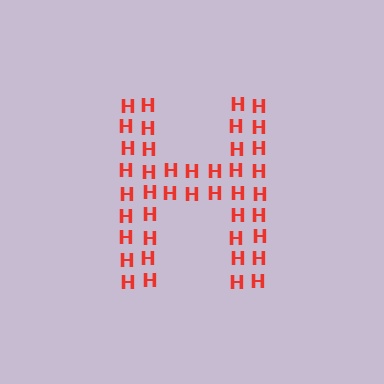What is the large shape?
The large shape is the letter H.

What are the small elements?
The small elements are letter H's.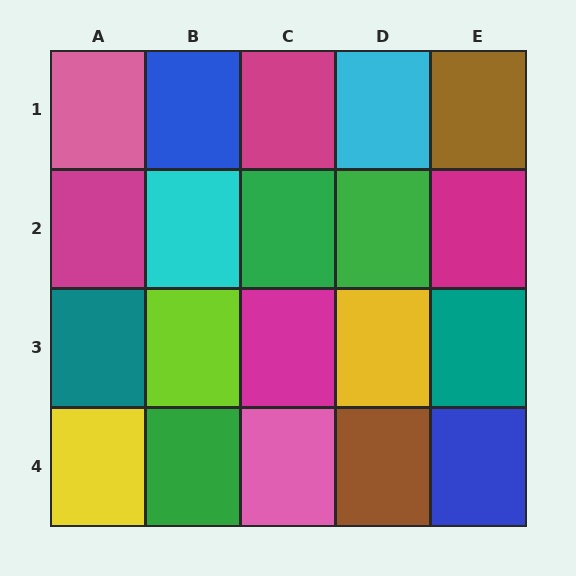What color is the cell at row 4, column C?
Pink.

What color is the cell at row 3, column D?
Yellow.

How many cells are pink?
2 cells are pink.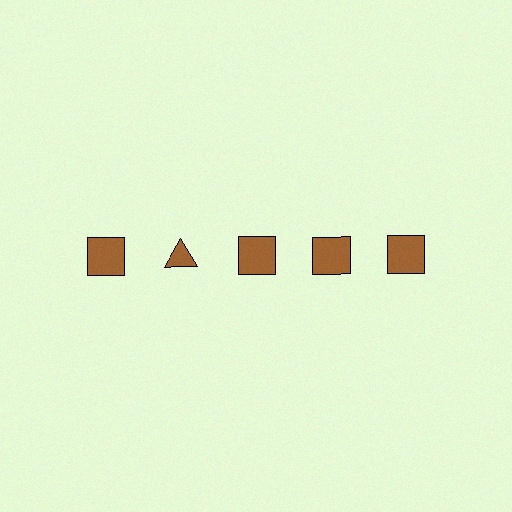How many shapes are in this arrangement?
There are 5 shapes arranged in a grid pattern.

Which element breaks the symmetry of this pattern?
The brown triangle in the top row, second from left column breaks the symmetry. All other shapes are brown squares.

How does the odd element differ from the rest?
It has a different shape: triangle instead of square.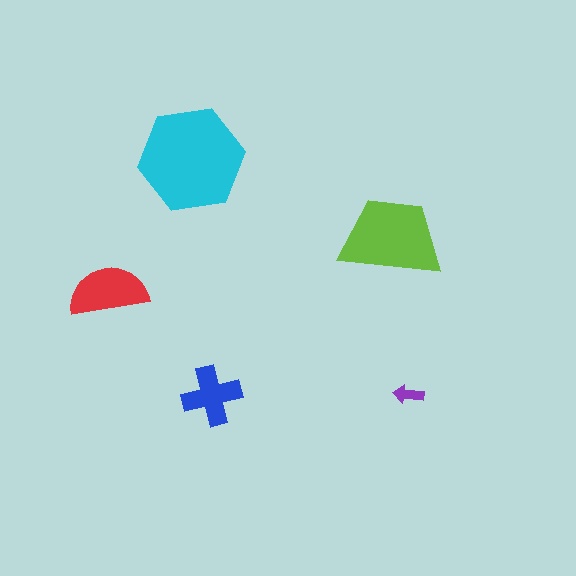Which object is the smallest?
The purple arrow.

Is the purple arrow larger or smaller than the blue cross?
Smaller.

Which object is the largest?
The cyan hexagon.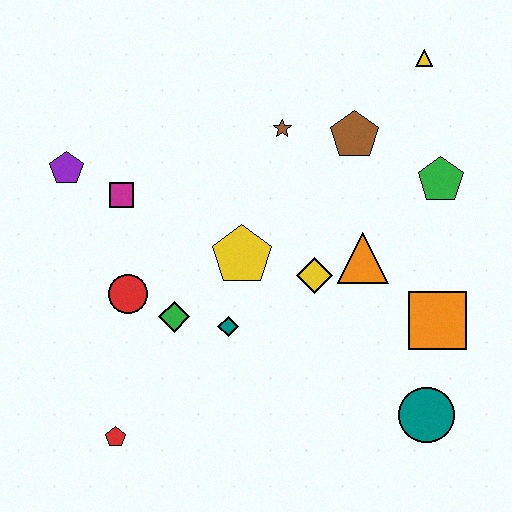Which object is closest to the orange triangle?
The yellow diamond is closest to the orange triangle.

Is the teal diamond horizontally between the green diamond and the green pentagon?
Yes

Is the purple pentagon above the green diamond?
Yes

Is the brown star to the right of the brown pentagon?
No